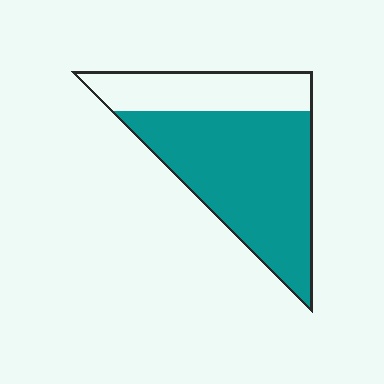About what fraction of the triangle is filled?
About two thirds (2/3).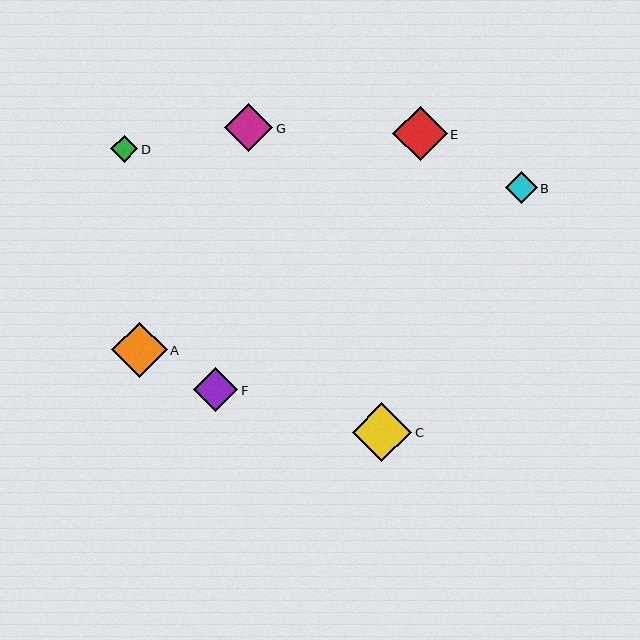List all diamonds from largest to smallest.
From largest to smallest: C, A, E, G, F, B, D.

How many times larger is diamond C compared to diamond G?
Diamond C is approximately 1.2 times the size of diamond G.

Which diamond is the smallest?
Diamond D is the smallest with a size of approximately 27 pixels.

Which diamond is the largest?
Diamond C is the largest with a size of approximately 60 pixels.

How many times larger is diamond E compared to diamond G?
Diamond E is approximately 1.1 times the size of diamond G.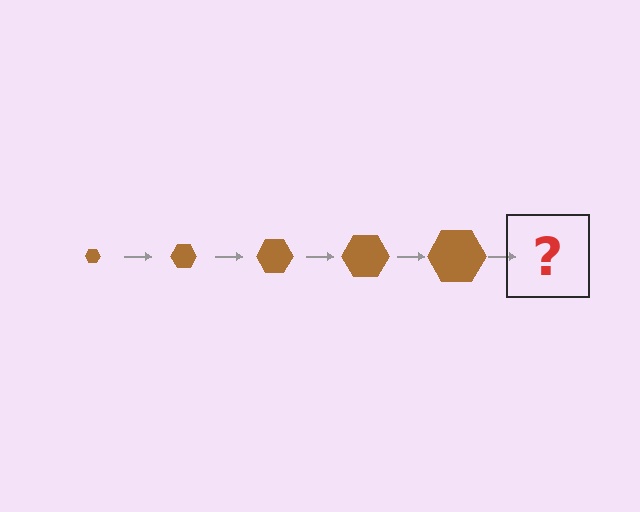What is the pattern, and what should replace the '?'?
The pattern is that the hexagon gets progressively larger each step. The '?' should be a brown hexagon, larger than the previous one.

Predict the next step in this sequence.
The next step is a brown hexagon, larger than the previous one.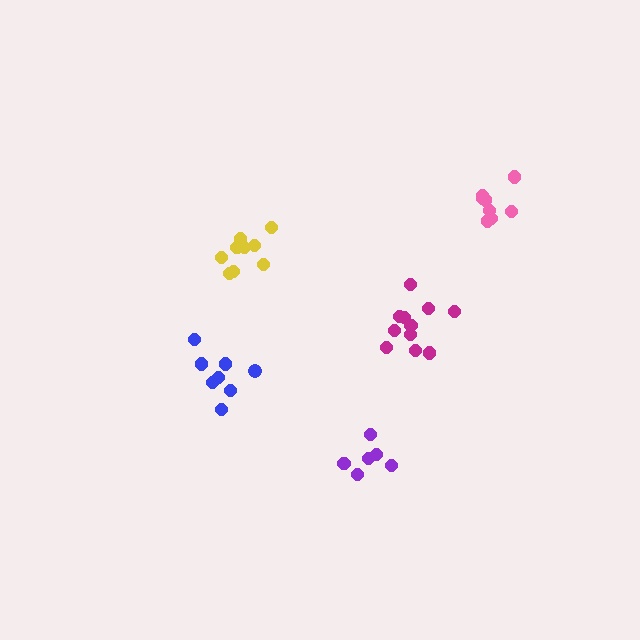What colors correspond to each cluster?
The clusters are colored: yellow, magenta, blue, pink, purple.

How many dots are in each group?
Group 1: 9 dots, Group 2: 11 dots, Group 3: 8 dots, Group 4: 8 dots, Group 5: 6 dots (42 total).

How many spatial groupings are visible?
There are 5 spatial groupings.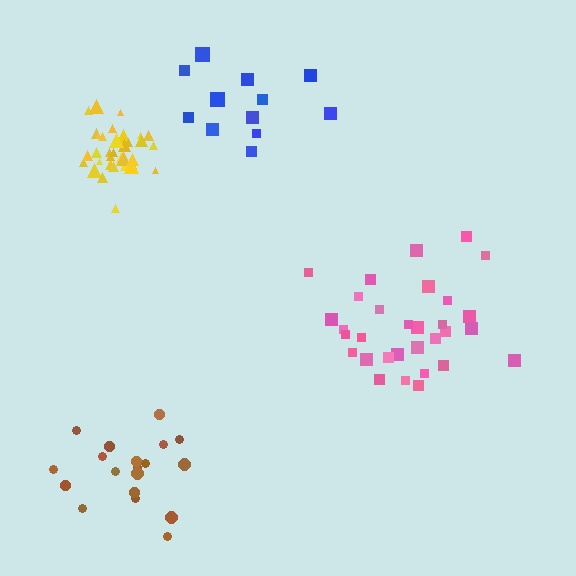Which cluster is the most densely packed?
Yellow.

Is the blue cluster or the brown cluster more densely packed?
Brown.